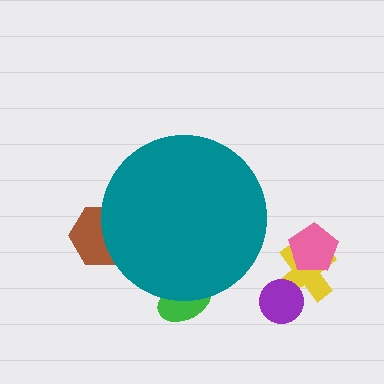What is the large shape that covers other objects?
A teal circle.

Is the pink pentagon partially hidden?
No, the pink pentagon is fully visible.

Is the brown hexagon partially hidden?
Yes, the brown hexagon is partially hidden behind the teal circle.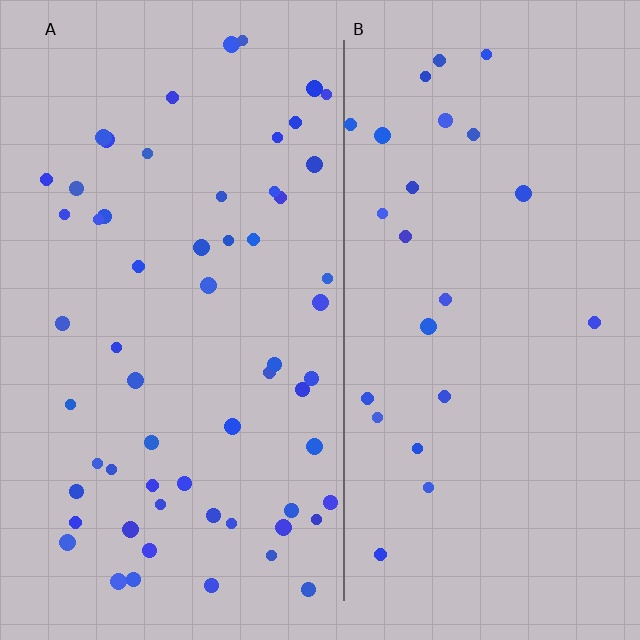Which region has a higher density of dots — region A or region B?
A (the left).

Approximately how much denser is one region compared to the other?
Approximately 2.4× — region A over region B.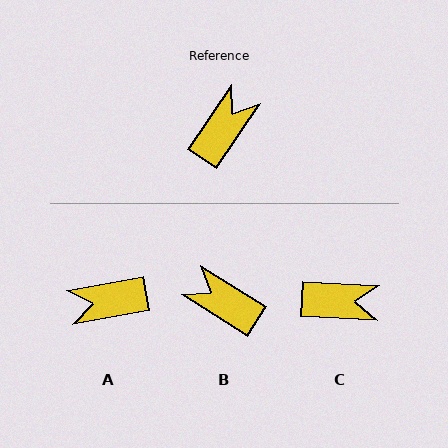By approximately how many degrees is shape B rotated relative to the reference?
Approximately 92 degrees counter-clockwise.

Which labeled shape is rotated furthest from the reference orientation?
A, about 134 degrees away.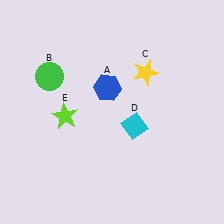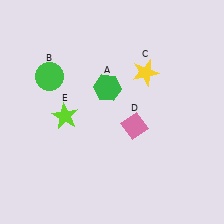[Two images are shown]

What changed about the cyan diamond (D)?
In Image 1, D is cyan. In Image 2, it changed to pink.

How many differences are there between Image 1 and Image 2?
There are 2 differences between the two images.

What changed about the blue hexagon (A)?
In Image 1, A is blue. In Image 2, it changed to green.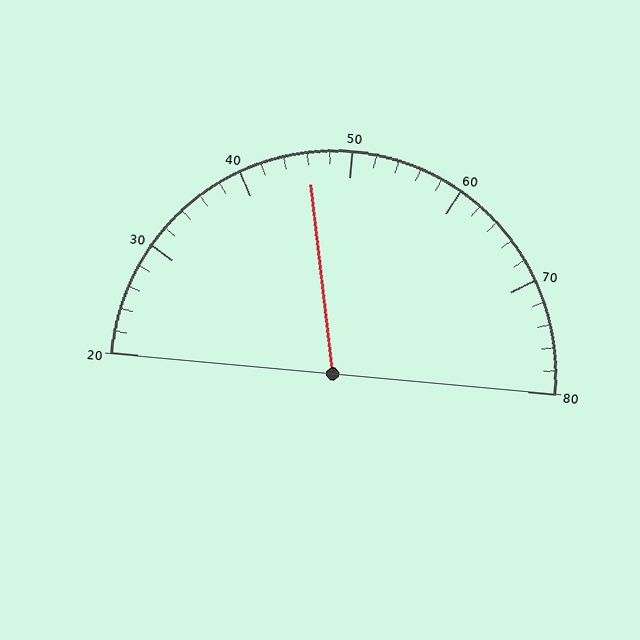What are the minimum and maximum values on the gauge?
The gauge ranges from 20 to 80.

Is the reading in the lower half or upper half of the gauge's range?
The reading is in the lower half of the range (20 to 80).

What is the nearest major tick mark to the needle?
The nearest major tick mark is 50.